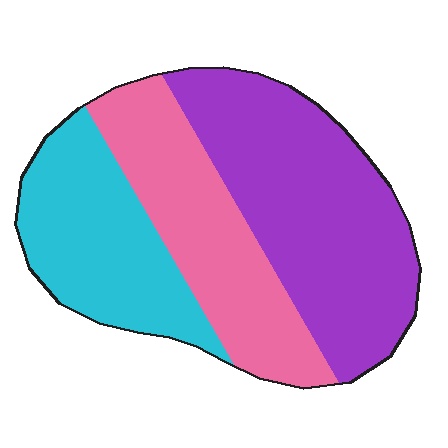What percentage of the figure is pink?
Pink covers around 30% of the figure.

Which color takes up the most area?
Purple, at roughly 45%.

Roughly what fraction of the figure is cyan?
Cyan takes up about one quarter (1/4) of the figure.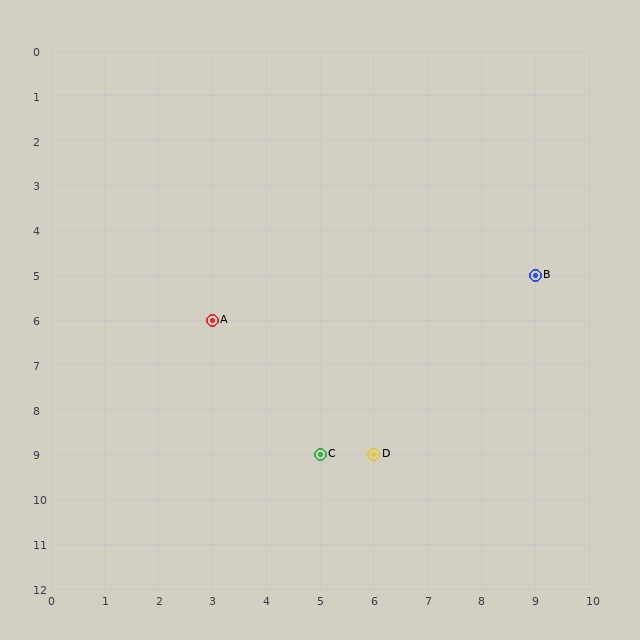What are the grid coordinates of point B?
Point B is at grid coordinates (9, 5).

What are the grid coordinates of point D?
Point D is at grid coordinates (6, 9).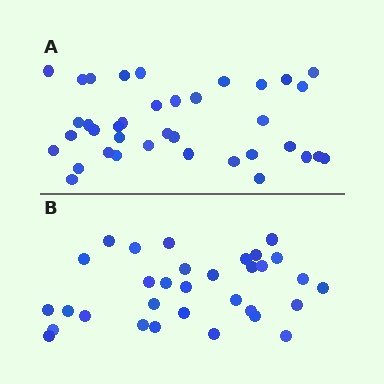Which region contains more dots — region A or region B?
Region A (the top region) has more dots.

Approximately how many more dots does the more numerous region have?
Region A has about 5 more dots than region B.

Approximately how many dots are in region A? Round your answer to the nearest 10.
About 40 dots. (The exact count is 37, which rounds to 40.)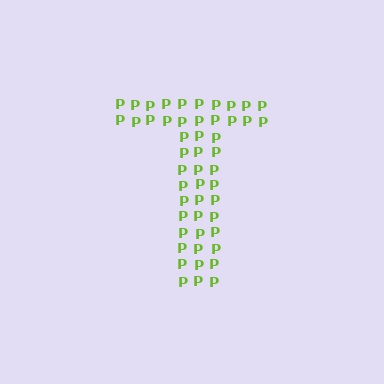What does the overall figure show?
The overall figure shows the letter T.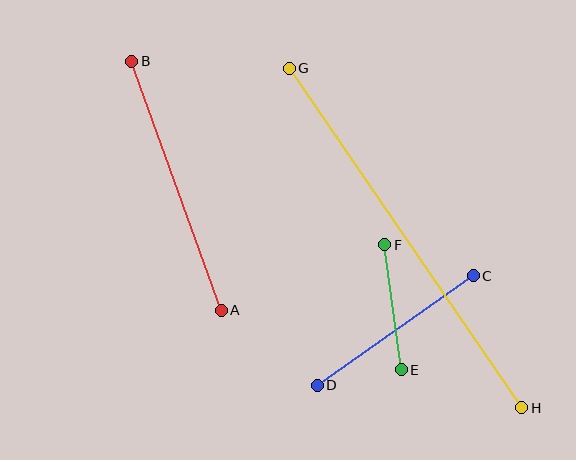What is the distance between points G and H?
The distance is approximately 412 pixels.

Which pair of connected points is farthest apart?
Points G and H are farthest apart.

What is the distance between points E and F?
The distance is approximately 126 pixels.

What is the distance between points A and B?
The distance is approximately 265 pixels.